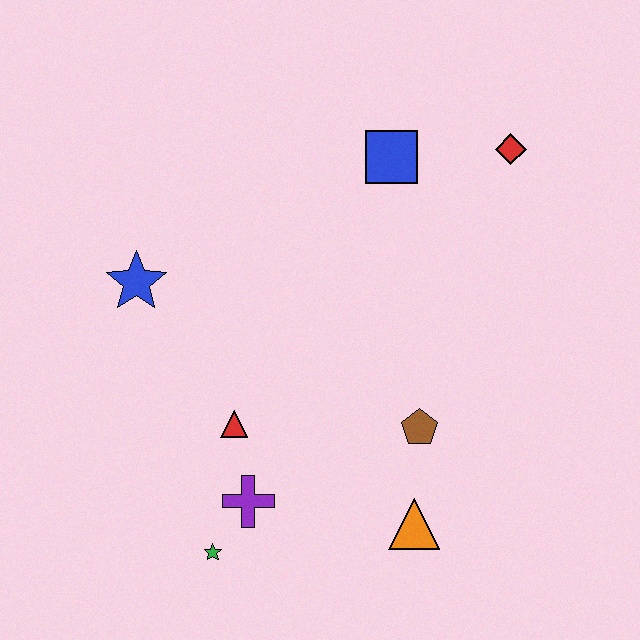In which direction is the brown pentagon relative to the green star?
The brown pentagon is to the right of the green star.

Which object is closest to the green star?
The purple cross is closest to the green star.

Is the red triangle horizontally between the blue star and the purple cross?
Yes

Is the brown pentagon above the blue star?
No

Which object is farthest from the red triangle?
The red diamond is farthest from the red triangle.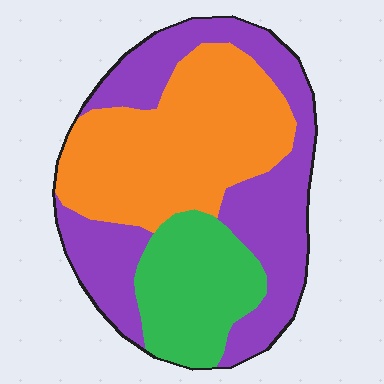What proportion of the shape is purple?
Purple covers roughly 40% of the shape.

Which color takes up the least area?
Green, at roughly 20%.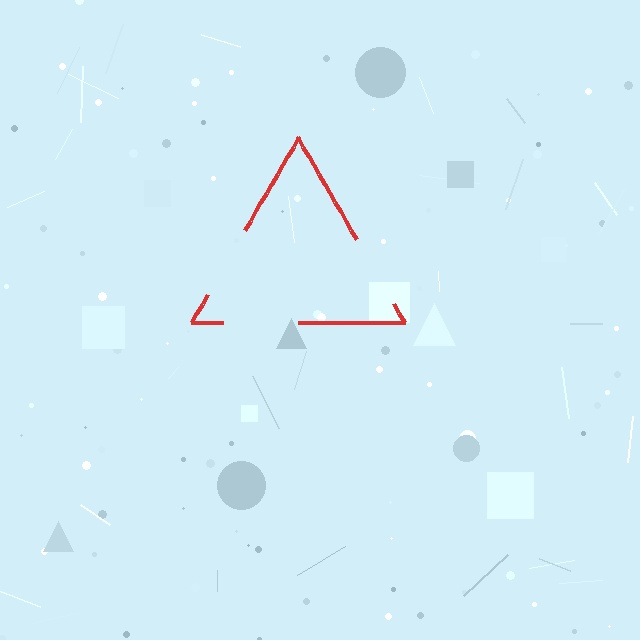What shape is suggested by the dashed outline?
The dashed outline suggests a triangle.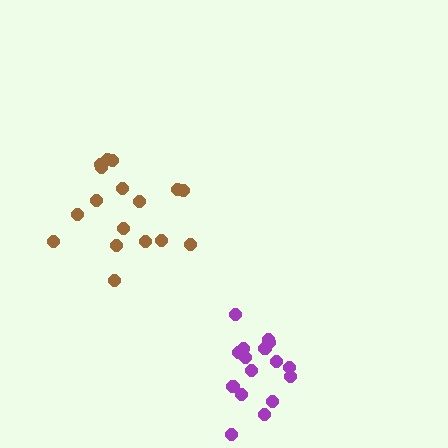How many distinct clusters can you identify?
There are 2 distinct clusters.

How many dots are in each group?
Group 1: 17 dots, Group 2: 17 dots (34 total).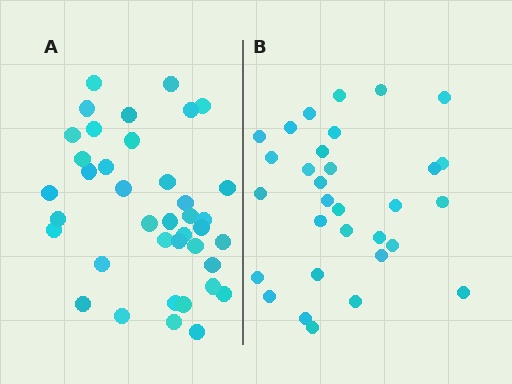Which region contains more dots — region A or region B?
Region A (the left region) has more dots.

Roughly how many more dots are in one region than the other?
Region A has roughly 8 or so more dots than region B.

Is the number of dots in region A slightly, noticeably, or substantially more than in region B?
Region A has noticeably more, but not dramatically so. The ratio is roughly 1.3 to 1.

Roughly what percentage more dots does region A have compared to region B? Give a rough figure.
About 25% more.